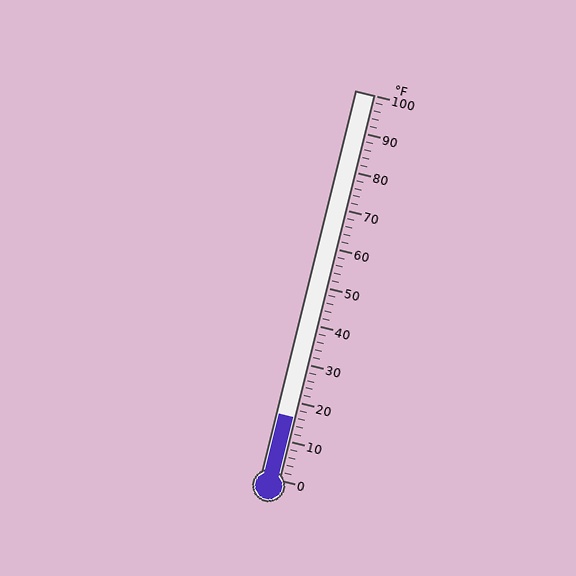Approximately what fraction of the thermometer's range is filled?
The thermometer is filled to approximately 15% of its range.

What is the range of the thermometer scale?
The thermometer scale ranges from 0°F to 100°F.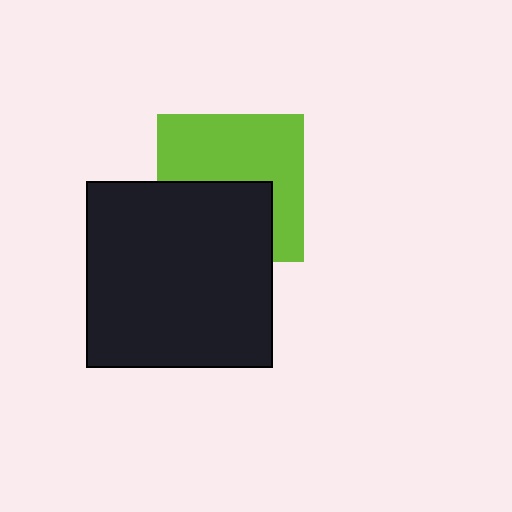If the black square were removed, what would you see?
You would see the complete lime square.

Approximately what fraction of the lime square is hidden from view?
Roughly 43% of the lime square is hidden behind the black square.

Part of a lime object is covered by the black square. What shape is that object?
It is a square.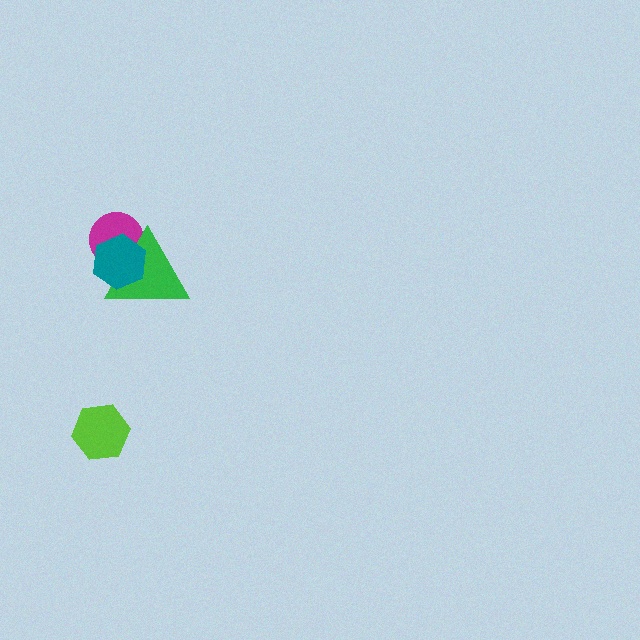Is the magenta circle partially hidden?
Yes, it is partially covered by another shape.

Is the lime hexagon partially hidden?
No, no other shape covers it.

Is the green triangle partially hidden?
Yes, it is partially covered by another shape.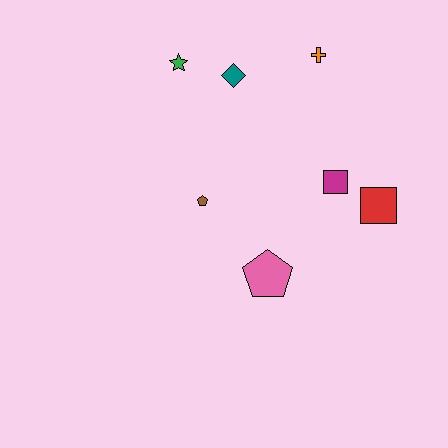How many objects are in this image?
There are 7 objects.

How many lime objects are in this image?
There are no lime objects.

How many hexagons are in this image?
There are no hexagons.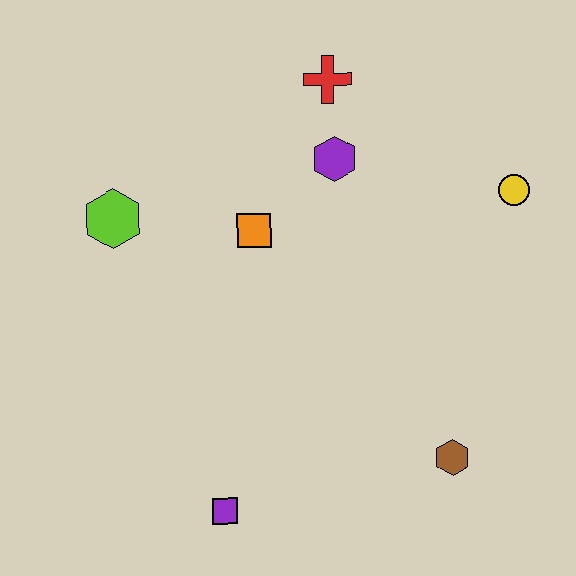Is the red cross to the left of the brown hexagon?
Yes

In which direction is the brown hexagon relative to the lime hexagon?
The brown hexagon is to the right of the lime hexagon.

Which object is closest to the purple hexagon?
The red cross is closest to the purple hexagon.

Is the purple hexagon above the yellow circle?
Yes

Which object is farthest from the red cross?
The purple square is farthest from the red cross.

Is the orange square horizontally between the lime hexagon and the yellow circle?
Yes